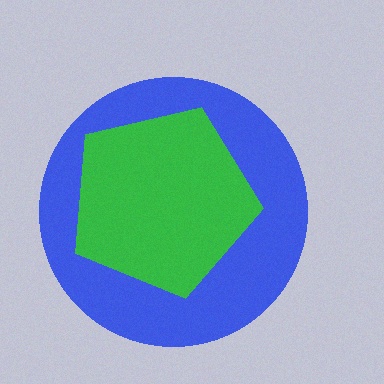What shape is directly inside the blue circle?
The green pentagon.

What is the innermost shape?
The green pentagon.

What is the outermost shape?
The blue circle.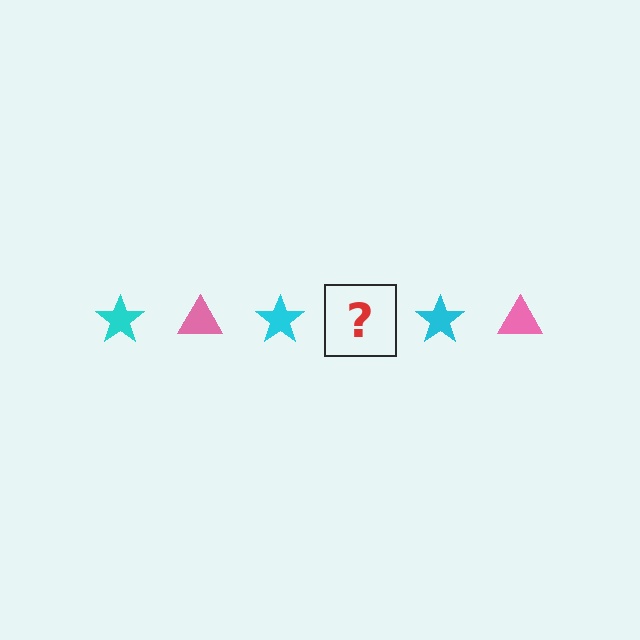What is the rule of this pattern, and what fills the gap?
The rule is that the pattern alternates between cyan star and pink triangle. The gap should be filled with a pink triangle.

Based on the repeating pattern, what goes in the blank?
The blank should be a pink triangle.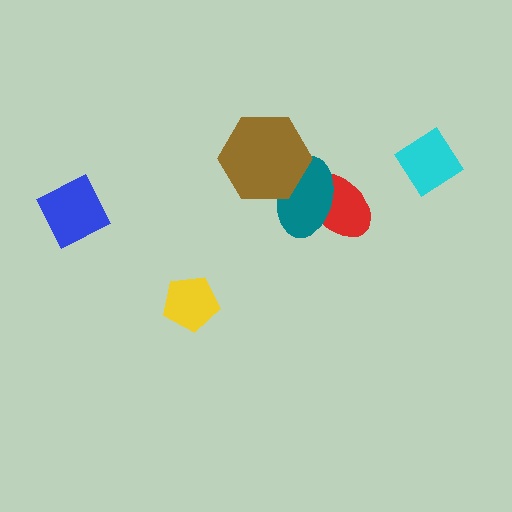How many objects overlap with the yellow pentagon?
0 objects overlap with the yellow pentagon.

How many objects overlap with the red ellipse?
1 object overlaps with the red ellipse.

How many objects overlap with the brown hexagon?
1 object overlaps with the brown hexagon.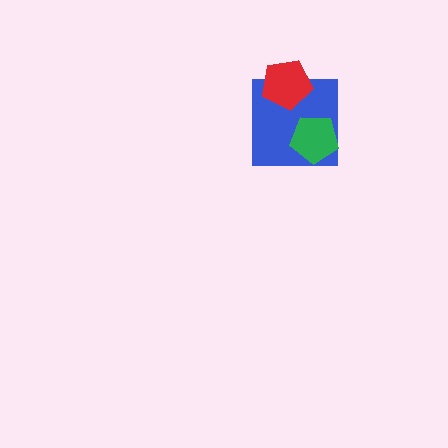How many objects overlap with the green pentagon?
1 object overlaps with the green pentagon.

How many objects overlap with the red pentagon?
1 object overlaps with the red pentagon.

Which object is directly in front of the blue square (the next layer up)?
The red pentagon is directly in front of the blue square.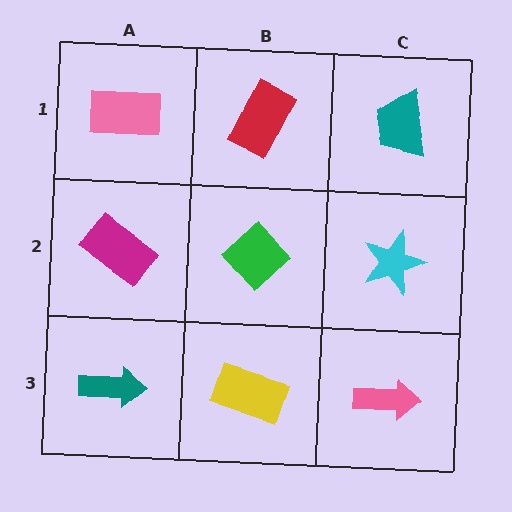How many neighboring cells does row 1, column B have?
3.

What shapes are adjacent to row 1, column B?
A green diamond (row 2, column B), a pink rectangle (row 1, column A), a teal trapezoid (row 1, column C).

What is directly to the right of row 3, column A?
A yellow rectangle.